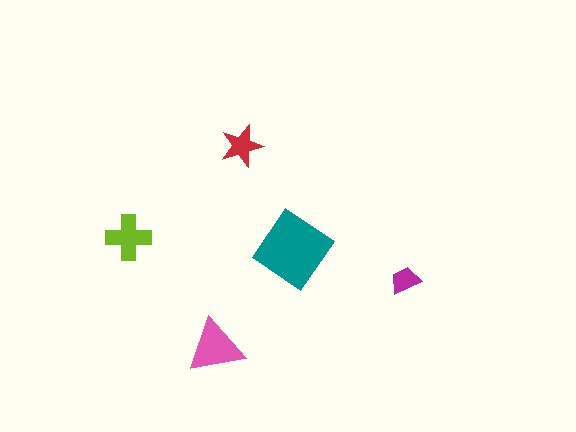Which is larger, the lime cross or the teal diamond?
The teal diamond.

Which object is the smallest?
The magenta trapezoid.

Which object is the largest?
The teal diamond.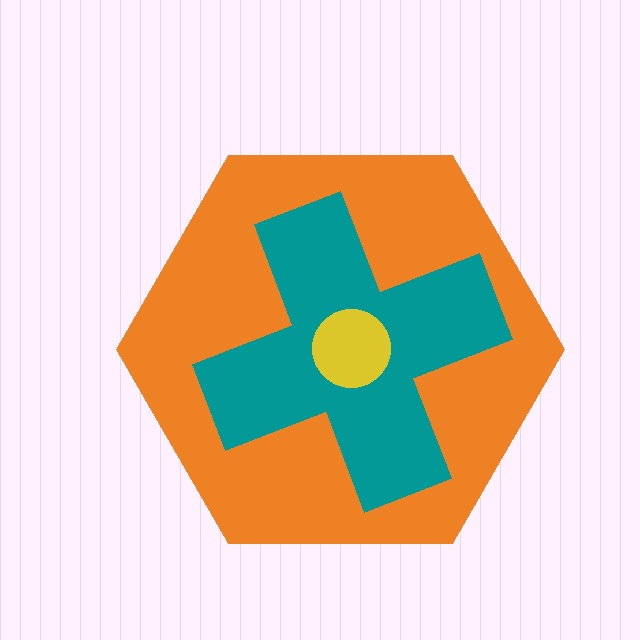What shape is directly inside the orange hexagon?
The teal cross.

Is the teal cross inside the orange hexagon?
Yes.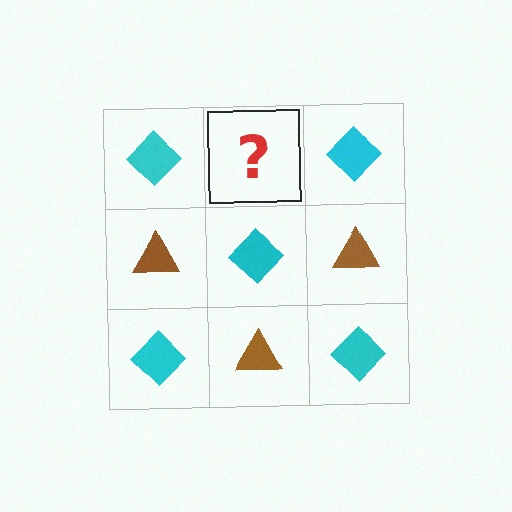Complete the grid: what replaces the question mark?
The question mark should be replaced with a brown triangle.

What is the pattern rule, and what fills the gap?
The rule is that it alternates cyan diamond and brown triangle in a checkerboard pattern. The gap should be filled with a brown triangle.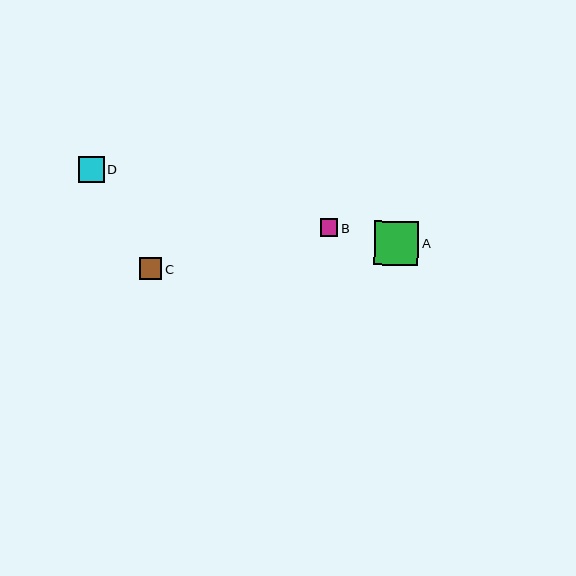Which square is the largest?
Square A is the largest with a size of approximately 44 pixels.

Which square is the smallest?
Square B is the smallest with a size of approximately 18 pixels.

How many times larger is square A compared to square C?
Square A is approximately 1.9 times the size of square C.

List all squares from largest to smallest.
From largest to smallest: A, D, C, B.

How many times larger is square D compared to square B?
Square D is approximately 1.5 times the size of square B.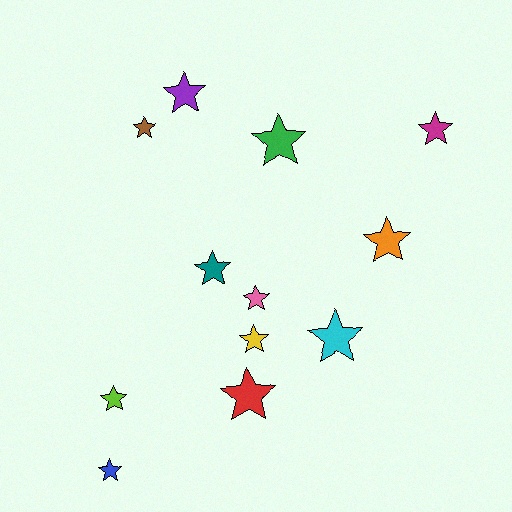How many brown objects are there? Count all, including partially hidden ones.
There is 1 brown object.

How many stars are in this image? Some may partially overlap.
There are 12 stars.